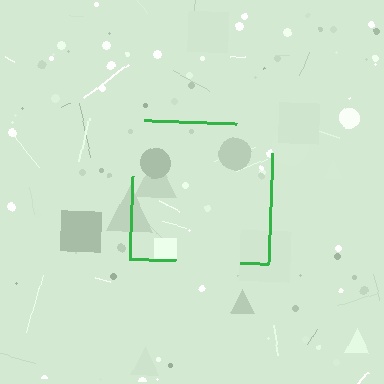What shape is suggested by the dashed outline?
The dashed outline suggests a square.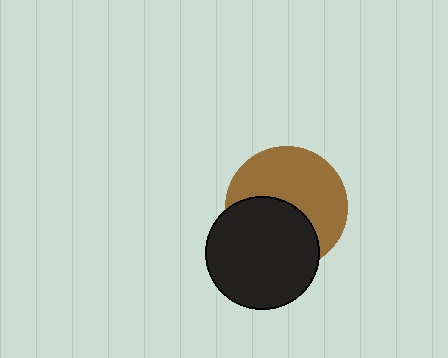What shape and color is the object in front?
The object in front is a black circle.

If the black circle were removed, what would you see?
You would see the complete brown circle.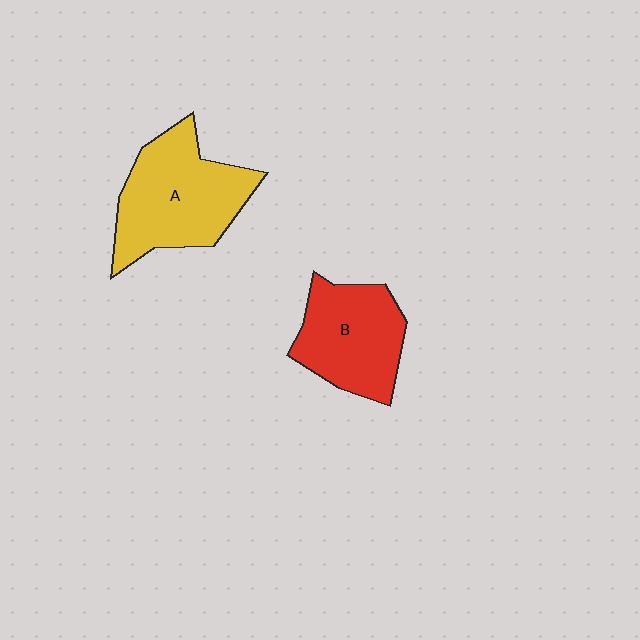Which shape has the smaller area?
Shape B (red).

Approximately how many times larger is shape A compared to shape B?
Approximately 1.2 times.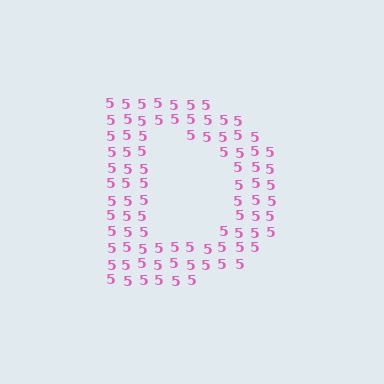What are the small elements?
The small elements are digit 5's.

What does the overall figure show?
The overall figure shows the letter D.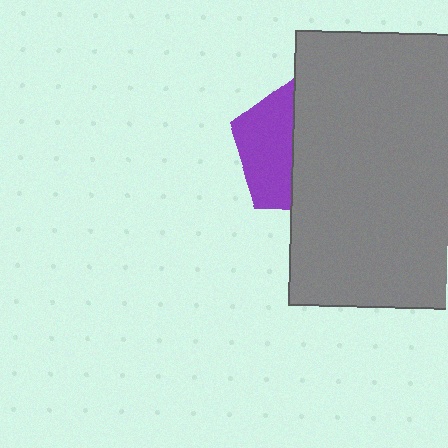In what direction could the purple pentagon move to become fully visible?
The purple pentagon could move left. That would shift it out from behind the gray rectangle entirely.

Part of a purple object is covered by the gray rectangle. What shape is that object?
It is a pentagon.